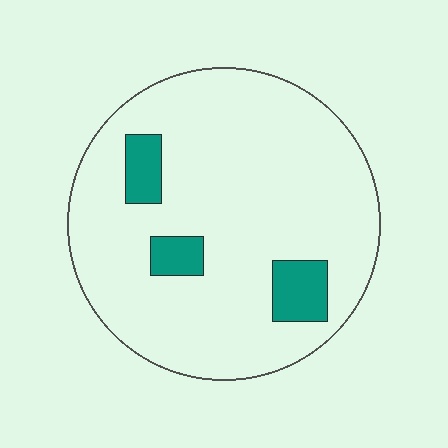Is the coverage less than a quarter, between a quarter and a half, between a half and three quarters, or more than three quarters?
Less than a quarter.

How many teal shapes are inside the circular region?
3.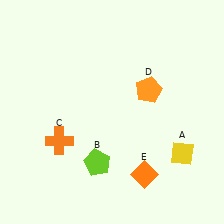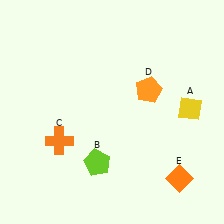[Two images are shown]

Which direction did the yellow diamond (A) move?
The yellow diamond (A) moved up.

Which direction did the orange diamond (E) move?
The orange diamond (E) moved right.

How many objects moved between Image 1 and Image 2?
2 objects moved between the two images.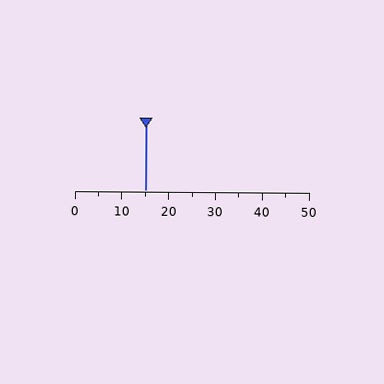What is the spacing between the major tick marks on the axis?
The major ticks are spaced 10 apart.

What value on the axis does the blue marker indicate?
The marker indicates approximately 15.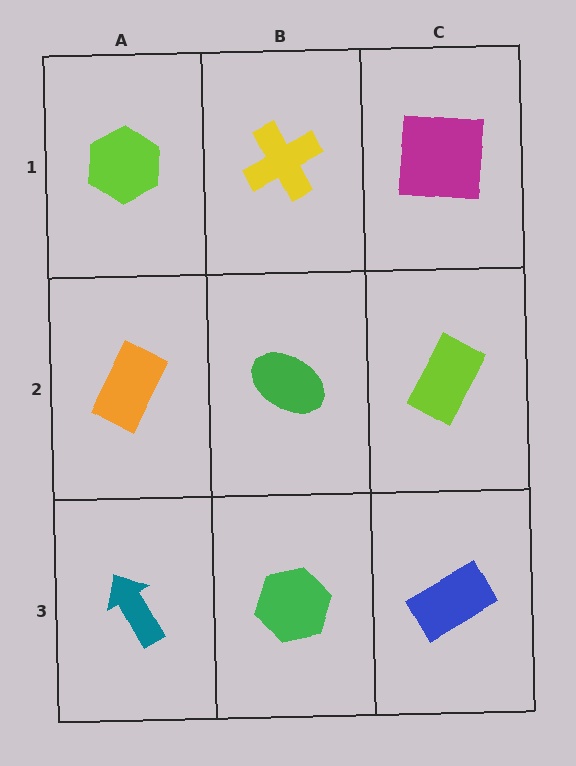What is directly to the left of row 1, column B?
A lime hexagon.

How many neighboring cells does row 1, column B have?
3.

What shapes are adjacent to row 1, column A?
An orange rectangle (row 2, column A), a yellow cross (row 1, column B).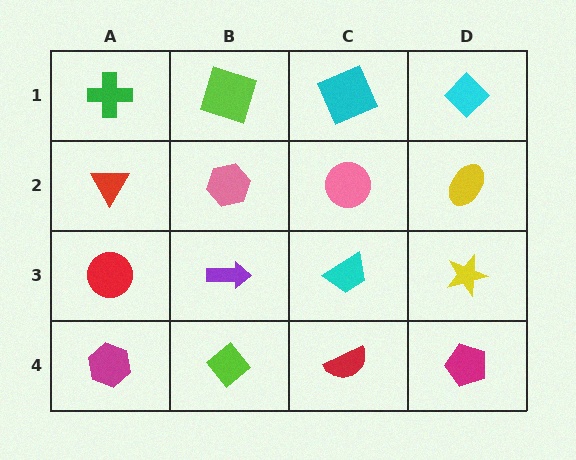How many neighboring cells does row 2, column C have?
4.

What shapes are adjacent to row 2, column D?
A cyan diamond (row 1, column D), a yellow star (row 3, column D), a pink circle (row 2, column C).